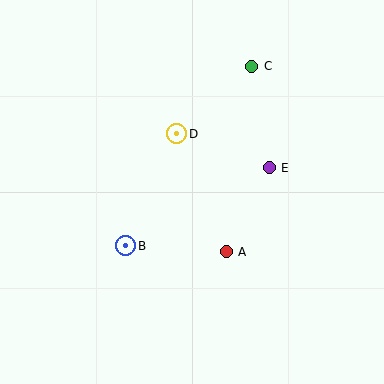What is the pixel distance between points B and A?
The distance between B and A is 101 pixels.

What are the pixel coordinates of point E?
Point E is at (269, 168).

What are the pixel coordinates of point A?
Point A is at (226, 252).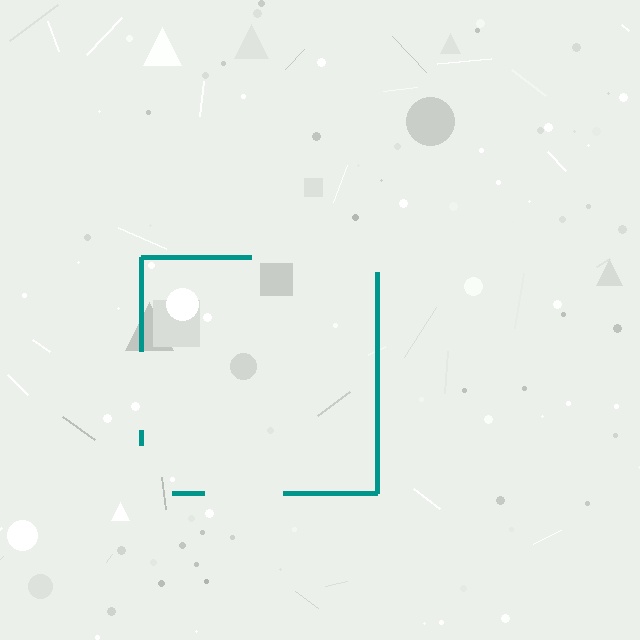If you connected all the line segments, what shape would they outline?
They would outline a square.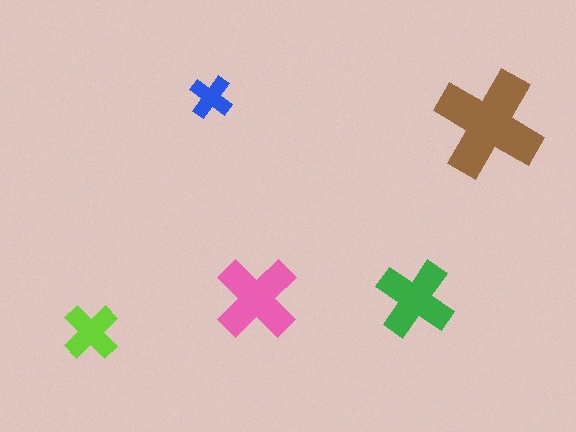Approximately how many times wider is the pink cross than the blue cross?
About 2 times wider.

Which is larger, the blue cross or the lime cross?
The lime one.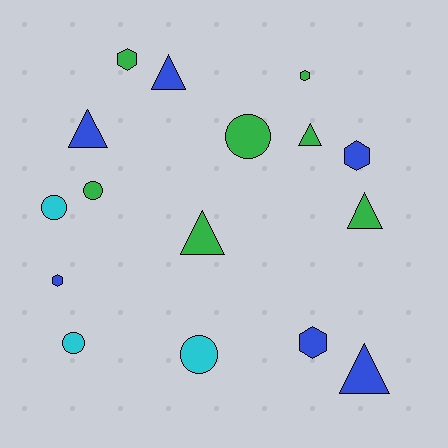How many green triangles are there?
There are 3 green triangles.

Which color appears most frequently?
Green, with 7 objects.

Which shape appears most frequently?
Triangle, with 6 objects.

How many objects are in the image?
There are 16 objects.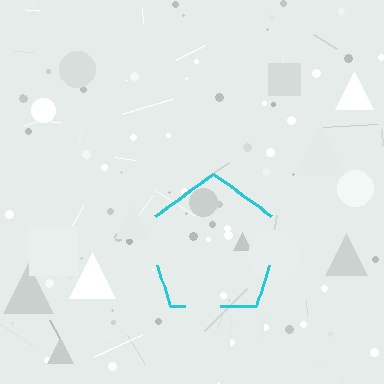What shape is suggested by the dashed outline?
The dashed outline suggests a pentagon.